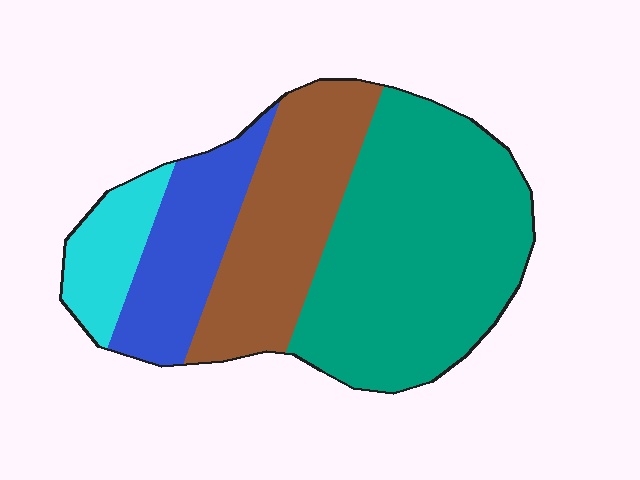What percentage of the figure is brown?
Brown takes up between a sixth and a third of the figure.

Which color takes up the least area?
Cyan, at roughly 10%.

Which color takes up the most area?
Teal, at roughly 45%.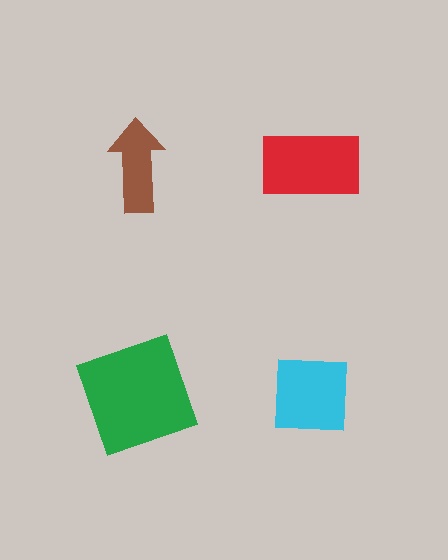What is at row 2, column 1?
A green square.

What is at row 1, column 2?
A red rectangle.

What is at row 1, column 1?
A brown arrow.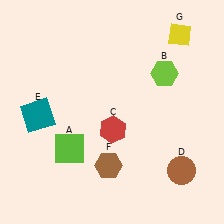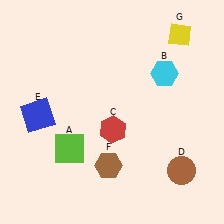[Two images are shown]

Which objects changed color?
B changed from lime to cyan. E changed from teal to blue.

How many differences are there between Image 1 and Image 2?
There are 2 differences between the two images.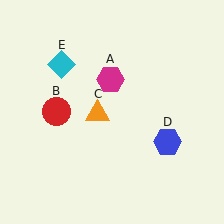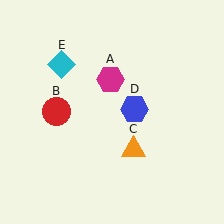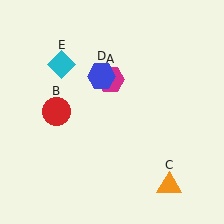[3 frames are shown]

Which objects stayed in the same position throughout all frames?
Magenta hexagon (object A) and red circle (object B) and cyan diamond (object E) remained stationary.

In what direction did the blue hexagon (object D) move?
The blue hexagon (object D) moved up and to the left.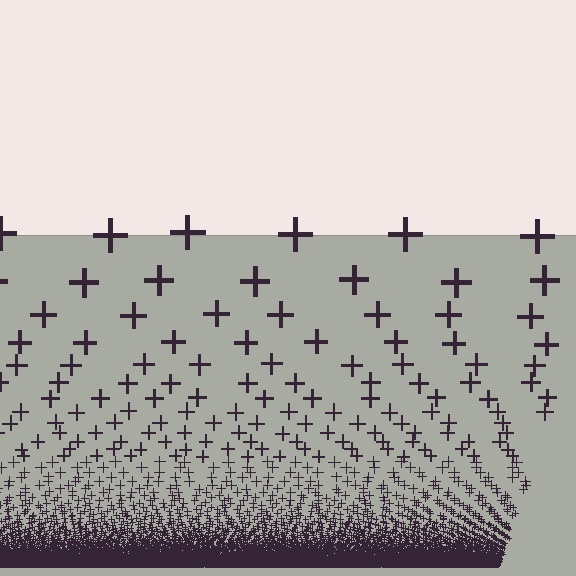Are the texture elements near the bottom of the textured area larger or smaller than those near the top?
Smaller. The gradient is inverted — elements near the bottom are smaller and denser.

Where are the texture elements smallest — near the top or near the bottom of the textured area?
Near the bottom.